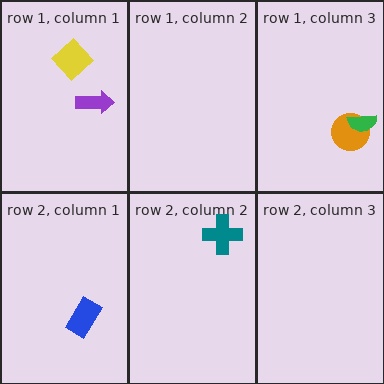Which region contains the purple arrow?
The row 1, column 1 region.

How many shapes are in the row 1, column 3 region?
2.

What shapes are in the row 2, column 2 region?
The teal cross.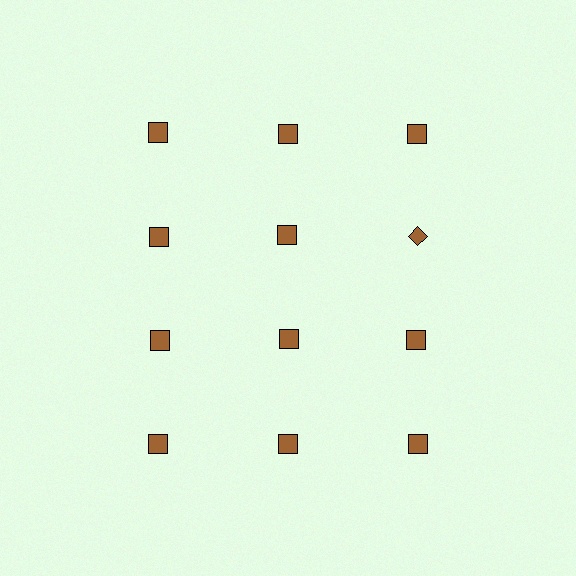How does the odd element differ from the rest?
It has a different shape: diamond instead of square.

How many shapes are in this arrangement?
There are 12 shapes arranged in a grid pattern.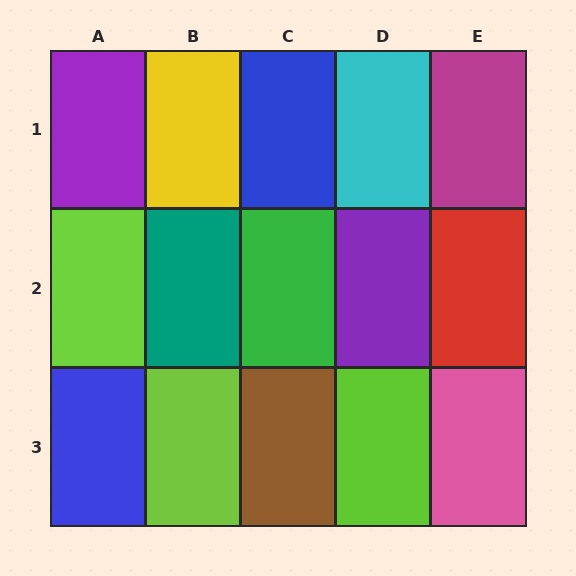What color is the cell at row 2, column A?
Lime.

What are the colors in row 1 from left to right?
Purple, yellow, blue, cyan, magenta.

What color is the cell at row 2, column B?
Teal.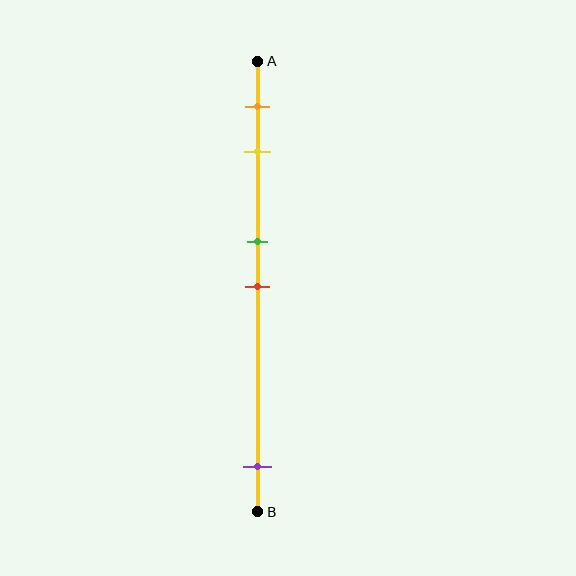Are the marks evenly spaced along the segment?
No, the marks are not evenly spaced.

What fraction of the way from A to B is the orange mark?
The orange mark is approximately 10% (0.1) of the way from A to B.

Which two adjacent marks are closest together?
The green and red marks are the closest adjacent pair.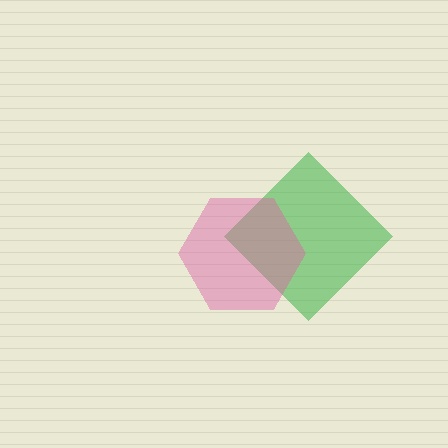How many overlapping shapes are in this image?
There are 2 overlapping shapes in the image.